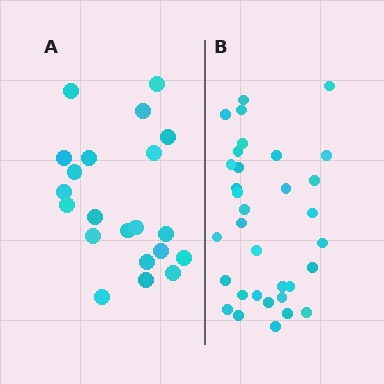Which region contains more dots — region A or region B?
Region B (the right region) has more dots.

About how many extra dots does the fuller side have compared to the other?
Region B has roughly 12 or so more dots than region A.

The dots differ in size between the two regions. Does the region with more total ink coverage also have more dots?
No. Region A has more total ink coverage because its dots are larger, but region B actually contains more individual dots. Total area can be misleading — the number of items is what matters here.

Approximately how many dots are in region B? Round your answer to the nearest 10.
About 30 dots. (The exact count is 33, which rounds to 30.)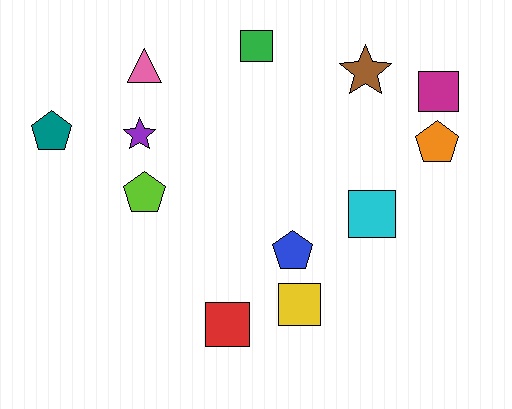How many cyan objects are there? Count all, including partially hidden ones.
There is 1 cyan object.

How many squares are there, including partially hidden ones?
There are 5 squares.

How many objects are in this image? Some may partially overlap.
There are 12 objects.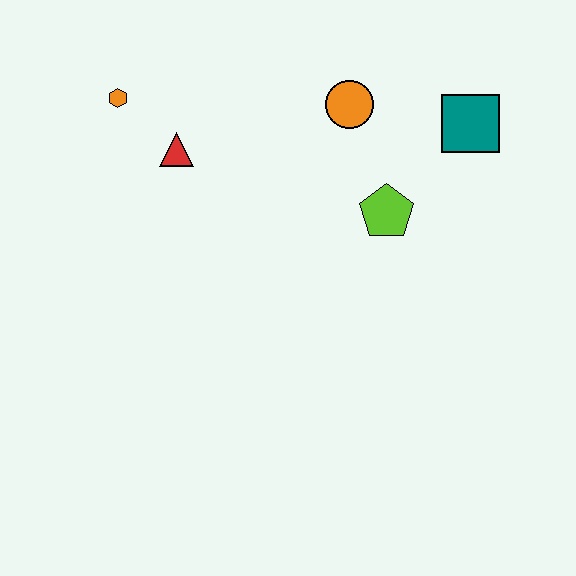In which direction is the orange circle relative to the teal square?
The orange circle is to the left of the teal square.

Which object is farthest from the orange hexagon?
The teal square is farthest from the orange hexagon.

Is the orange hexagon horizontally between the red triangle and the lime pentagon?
No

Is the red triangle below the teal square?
Yes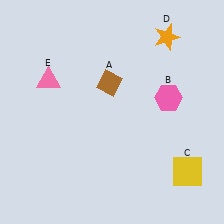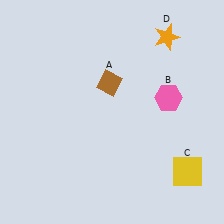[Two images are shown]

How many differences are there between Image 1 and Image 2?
There is 1 difference between the two images.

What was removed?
The pink triangle (E) was removed in Image 2.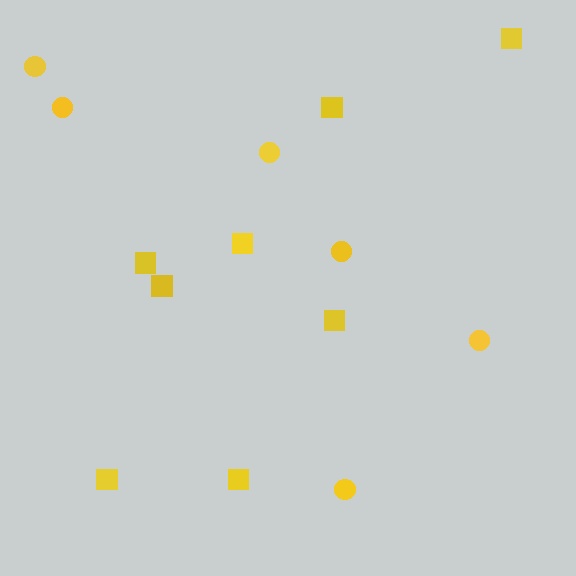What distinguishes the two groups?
There are 2 groups: one group of circles (6) and one group of squares (8).